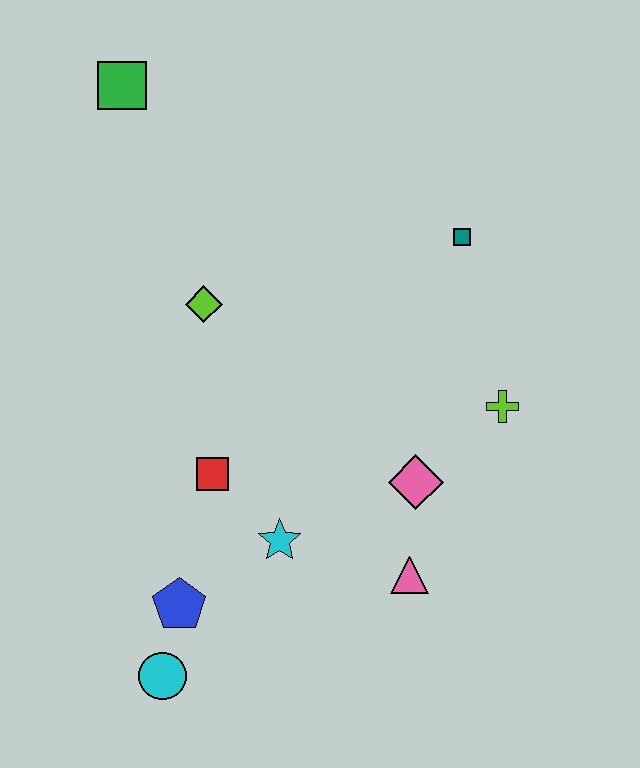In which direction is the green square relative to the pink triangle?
The green square is above the pink triangle.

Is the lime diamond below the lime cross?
No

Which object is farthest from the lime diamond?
The cyan circle is farthest from the lime diamond.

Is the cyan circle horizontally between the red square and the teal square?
No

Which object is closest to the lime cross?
The pink diamond is closest to the lime cross.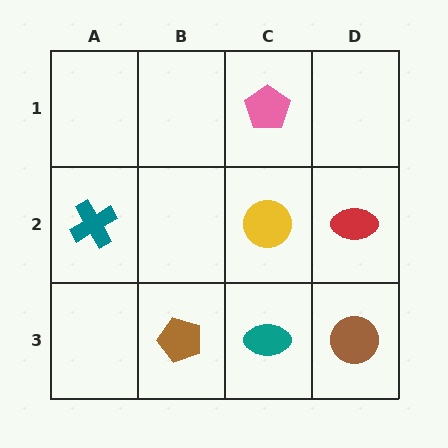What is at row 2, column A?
A teal cross.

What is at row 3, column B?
A brown pentagon.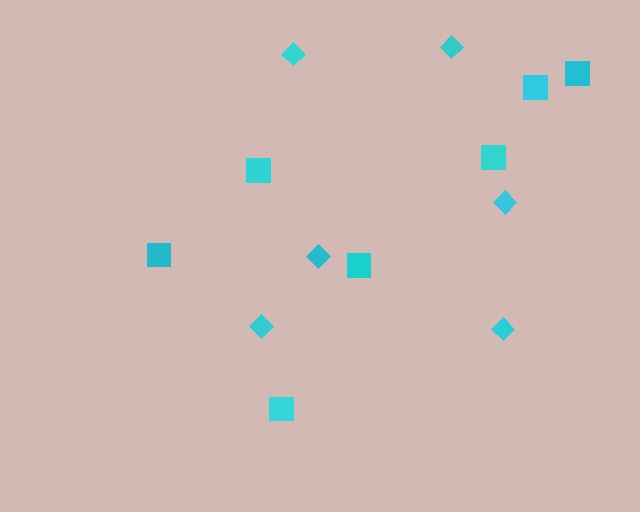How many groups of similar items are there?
There are 2 groups: one group of squares (7) and one group of diamonds (6).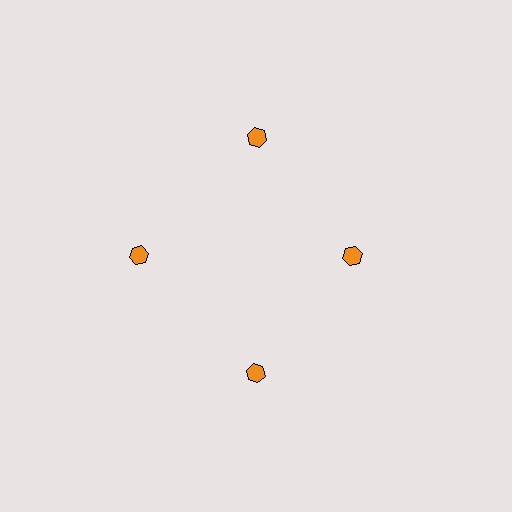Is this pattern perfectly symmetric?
No. The 4 orange hexagons are arranged in a ring, but one element near the 3 o'clock position is pulled inward toward the center, breaking the 4-fold rotational symmetry.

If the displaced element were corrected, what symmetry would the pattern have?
It would have 4-fold rotational symmetry — the pattern would map onto itself every 90 degrees.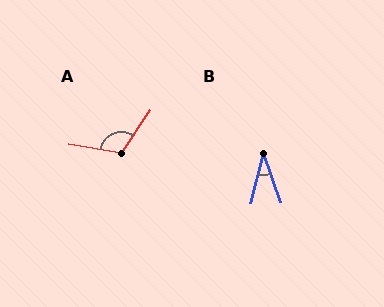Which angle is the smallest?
B, at approximately 34 degrees.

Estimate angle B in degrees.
Approximately 34 degrees.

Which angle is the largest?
A, at approximately 114 degrees.